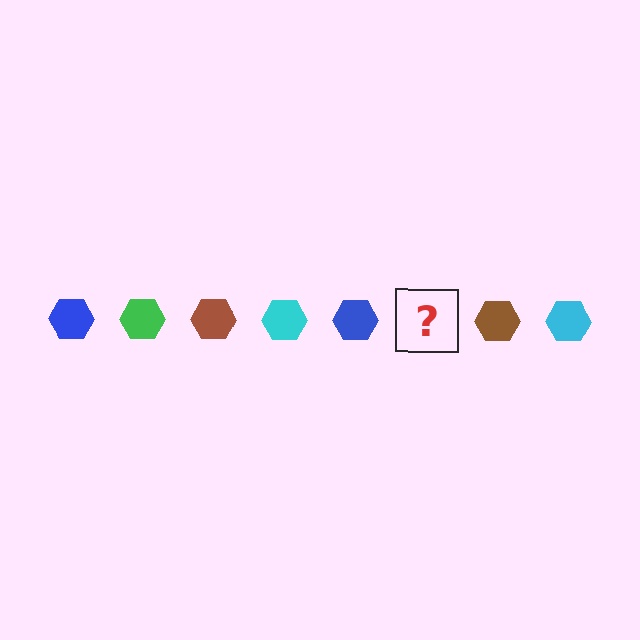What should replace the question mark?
The question mark should be replaced with a green hexagon.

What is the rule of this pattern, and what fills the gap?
The rule is that the pattern cycles through blue, green, brown, cyan hexagons. The gap should be filled with a green hexagon.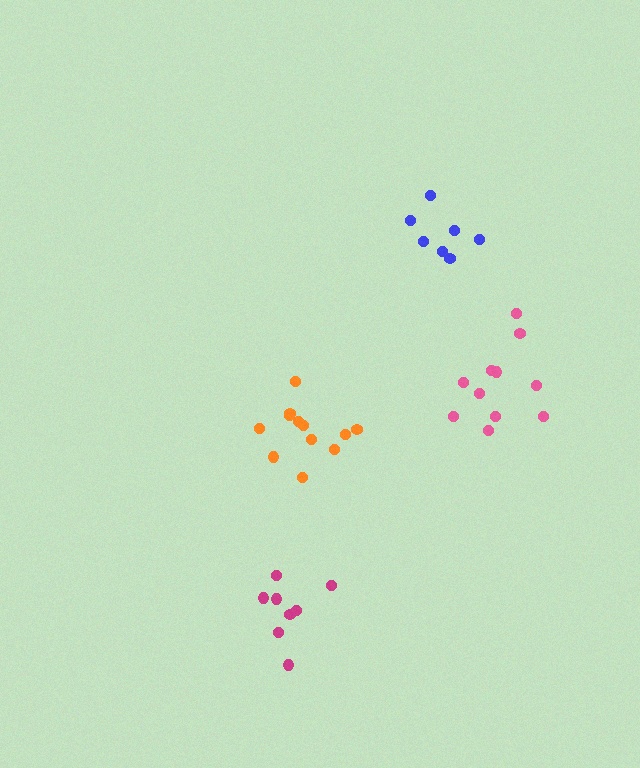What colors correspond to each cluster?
The clusters are colored: pink, orange, blue, magenta.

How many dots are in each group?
Group 1: 11 dots, Group 2: 12 dots, Group 3: 7 dots, Group 4: 8 dots (38 total).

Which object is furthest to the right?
The pink cluster is rightmost.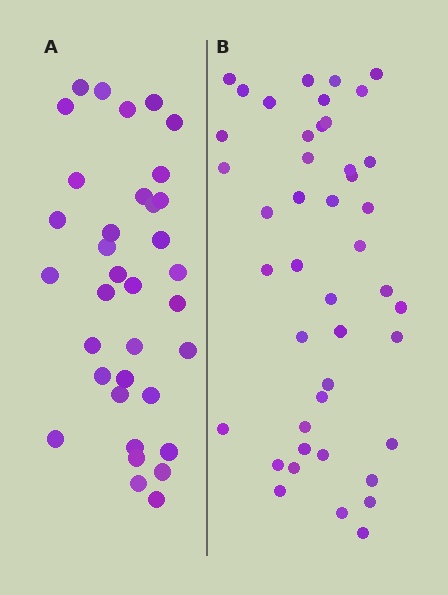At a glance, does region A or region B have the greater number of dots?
Region B (the right region) has more dots.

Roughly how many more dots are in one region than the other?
Region B has roughly 8 or so more dots than region A.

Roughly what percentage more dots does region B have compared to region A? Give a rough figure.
About 25% more.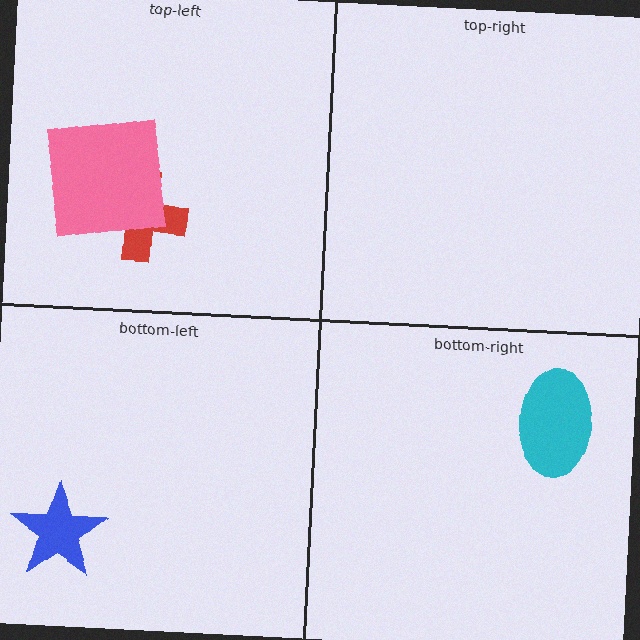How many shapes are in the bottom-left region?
1.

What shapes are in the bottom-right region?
The cyan ellipse.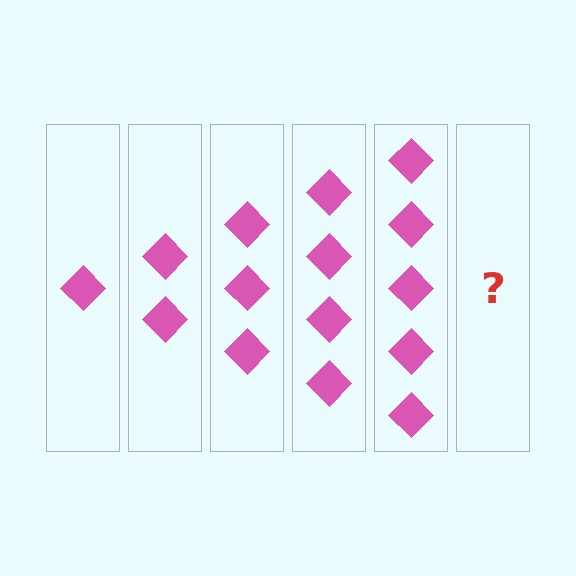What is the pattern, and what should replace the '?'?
The pattern is that each step adds one more diamond. The '?' should be 6 diamonds.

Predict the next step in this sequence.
The next step is 6 diamonds.